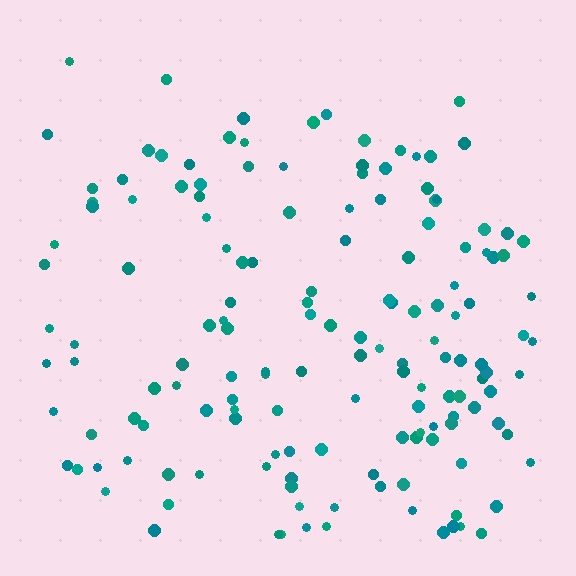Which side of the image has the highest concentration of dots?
The bottom.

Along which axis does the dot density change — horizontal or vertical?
Vertical.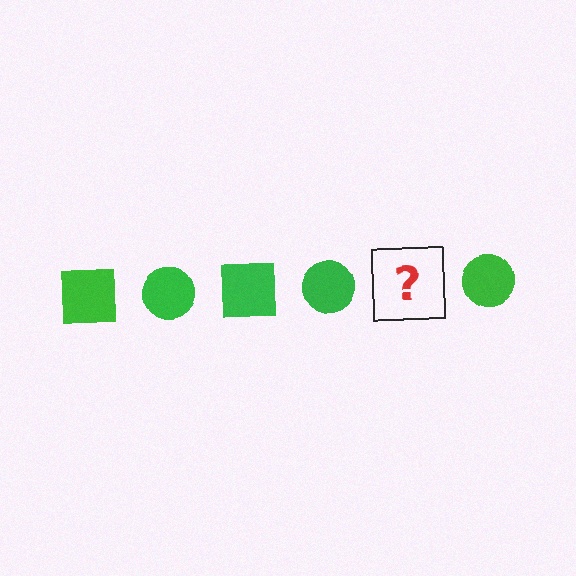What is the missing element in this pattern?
The missing element is a green square.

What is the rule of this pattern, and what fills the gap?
The rule is that the pattern cycles through square, circle shapes in green. The gap should be filled with a green square.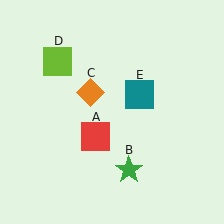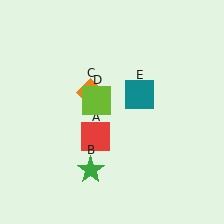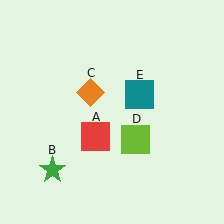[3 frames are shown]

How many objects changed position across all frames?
2 objects changed position: green star (object B), lime square (object D).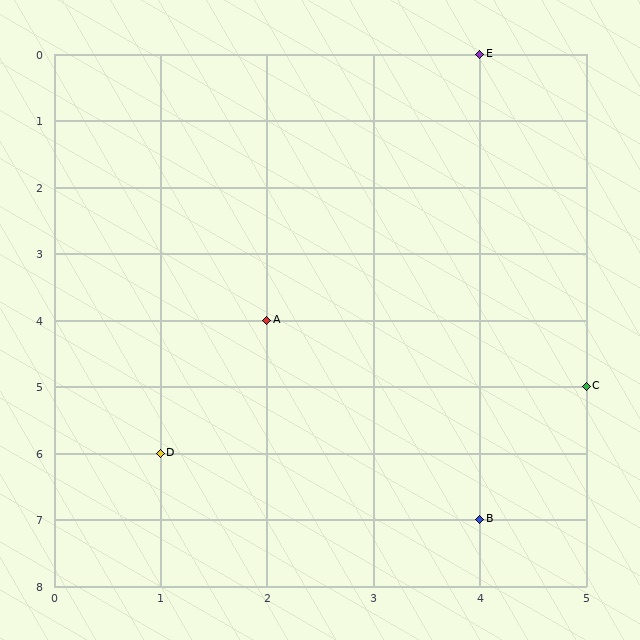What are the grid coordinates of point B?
Point B is at grid coordinates (4, 7).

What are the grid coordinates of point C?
Point C is at grid coordinates (5, 5).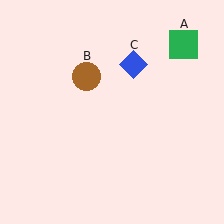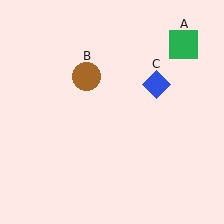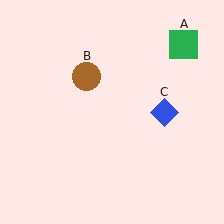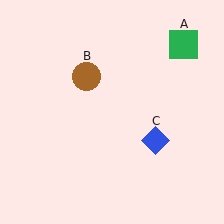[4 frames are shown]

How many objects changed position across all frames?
1 object changed position: blue diamond (object C).